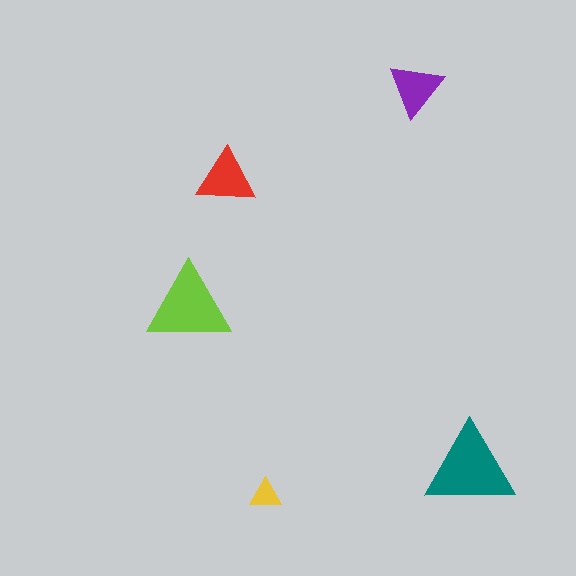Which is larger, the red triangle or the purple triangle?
The red one.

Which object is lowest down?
The yellow triangle is bottommost.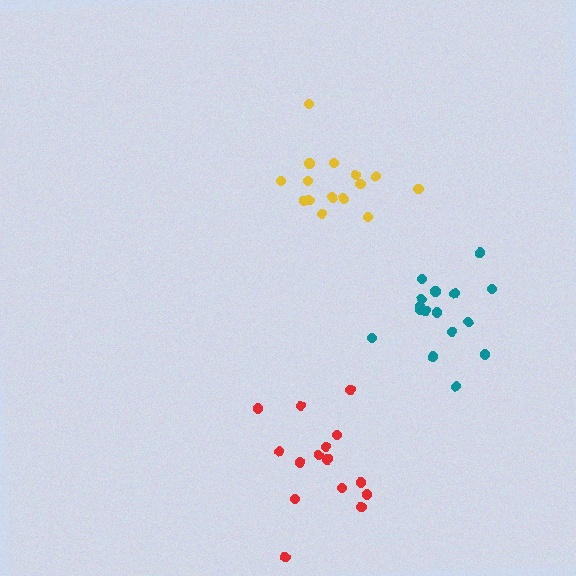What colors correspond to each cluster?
The clusters are colored: yellow, teal, red.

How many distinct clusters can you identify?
There are 3 distinct clusters.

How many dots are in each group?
Group 1: 15 dots, Group 2: 16 dots, Group 3: 15 dots (46 total).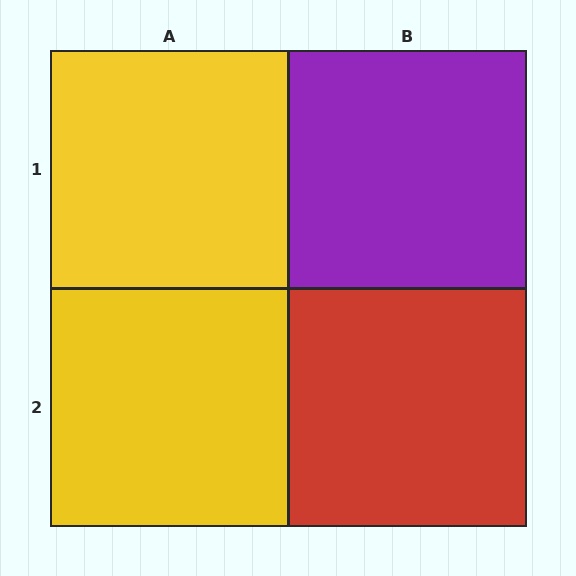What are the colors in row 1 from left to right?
Yellow, purple.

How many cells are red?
1 cell is red.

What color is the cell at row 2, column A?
Yellow.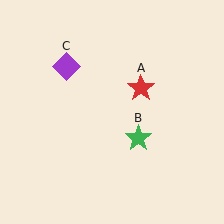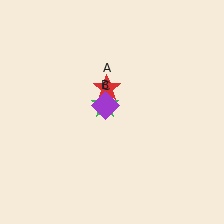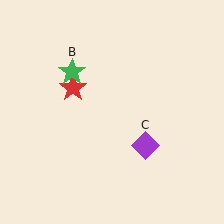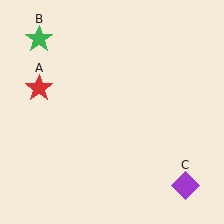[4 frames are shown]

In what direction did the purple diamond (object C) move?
The purple diamond (object C) moved down and to the right.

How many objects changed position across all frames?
3 objects changed position: red star (object A), green star (object B), purple diamond (object C).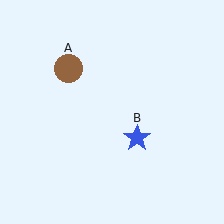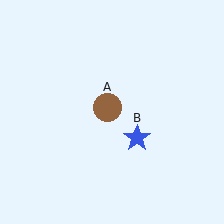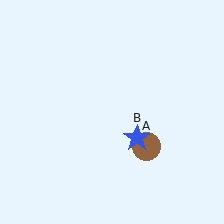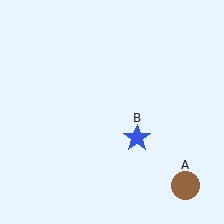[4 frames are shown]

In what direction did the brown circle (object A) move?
The brown circle (object A) moved down and to the right.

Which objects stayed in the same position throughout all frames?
Blue star (object B) remained stationary.